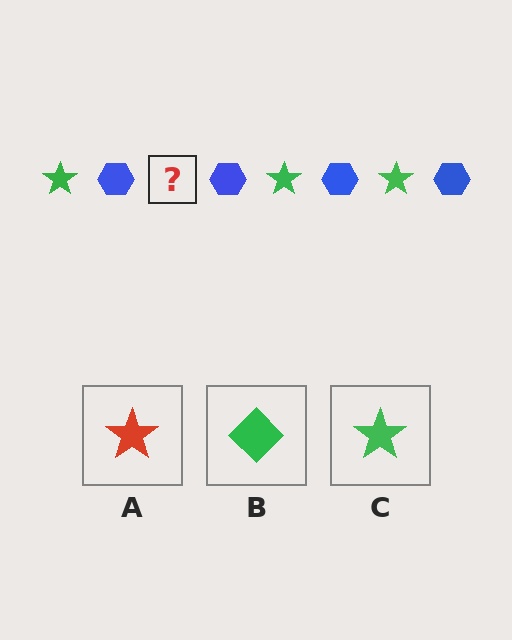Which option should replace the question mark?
Option C.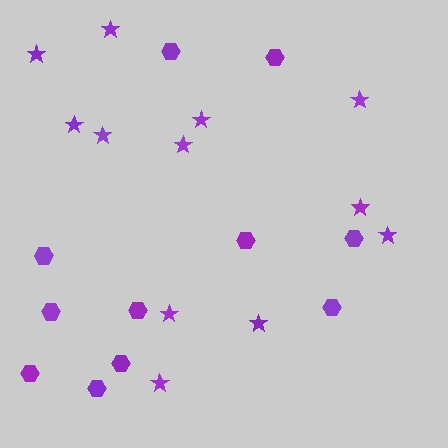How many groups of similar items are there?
There are 2 groups: one group of hexagons (11) and one group of stars (12).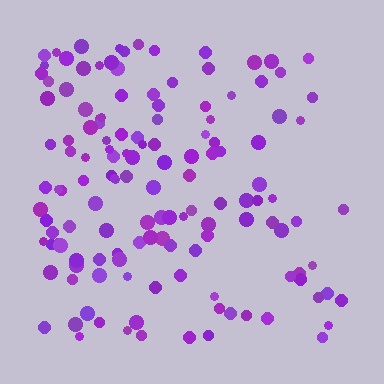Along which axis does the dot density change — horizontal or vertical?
Horizontal.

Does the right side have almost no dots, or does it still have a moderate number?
Still a moderate number, just noticeably fewer than the left.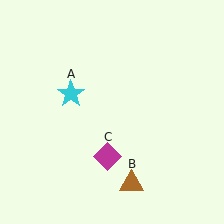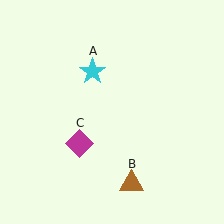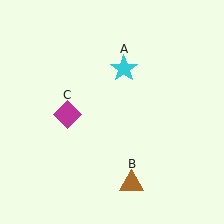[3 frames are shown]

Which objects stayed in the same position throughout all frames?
Brown triangle (object B) remained stationary.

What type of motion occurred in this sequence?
The cyan star (object A), magenta diamond (object C) rotated clockwise around the center of the scene.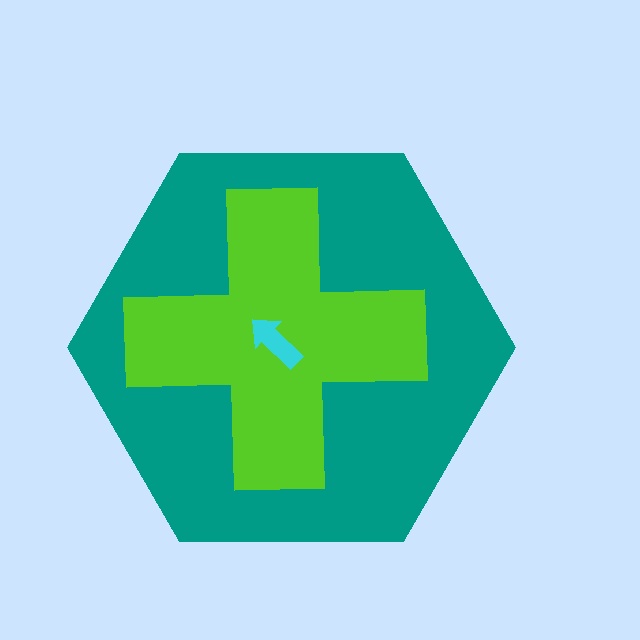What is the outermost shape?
The teal hexagon.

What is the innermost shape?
The cyan arrow.